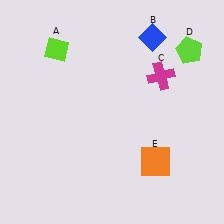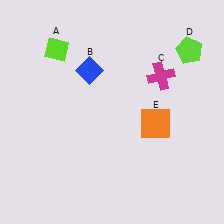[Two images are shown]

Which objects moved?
The objects that moved are: the blue diamond (B), the orange square (E).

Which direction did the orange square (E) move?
The orange square (E) moved up.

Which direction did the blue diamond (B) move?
The blue diamond (B) moved left.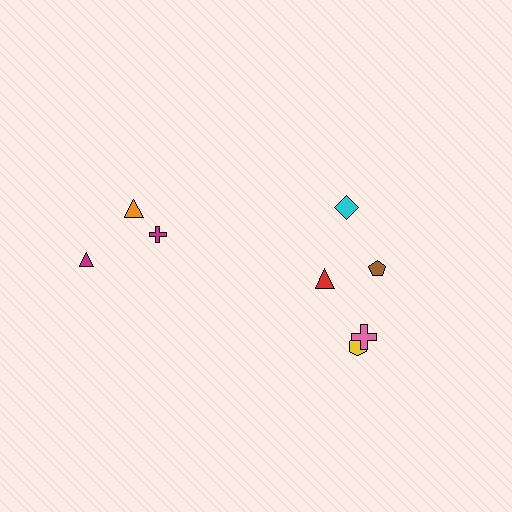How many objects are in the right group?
There are 5 objects.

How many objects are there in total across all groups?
There are 8 objects.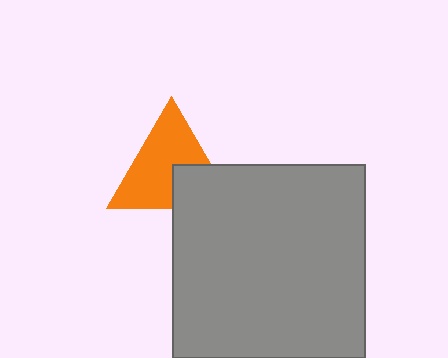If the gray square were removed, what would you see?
You would see the complete orange triangle.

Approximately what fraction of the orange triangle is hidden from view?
Roughly 32% of the orange triangle is hidden behind the gray square.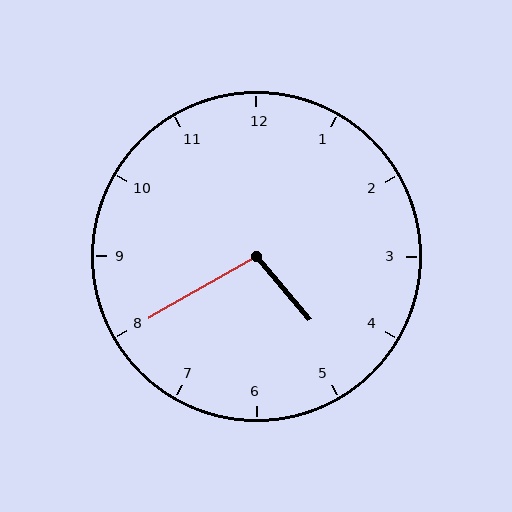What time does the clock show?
4:40.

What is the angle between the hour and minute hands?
Approximately 100 degrees.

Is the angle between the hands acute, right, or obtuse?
It is obtuse.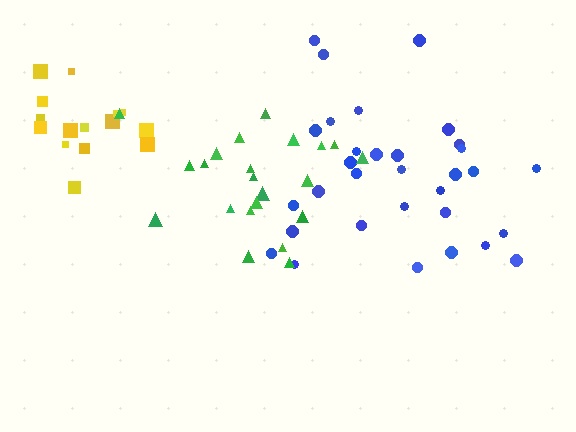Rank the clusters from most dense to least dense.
green, yellow, blue.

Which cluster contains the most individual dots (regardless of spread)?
Blue (33).